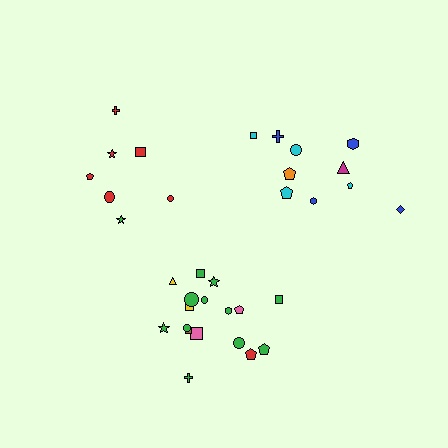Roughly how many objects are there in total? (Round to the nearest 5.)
Roughly 35 objects in total.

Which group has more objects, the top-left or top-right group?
The top-right group.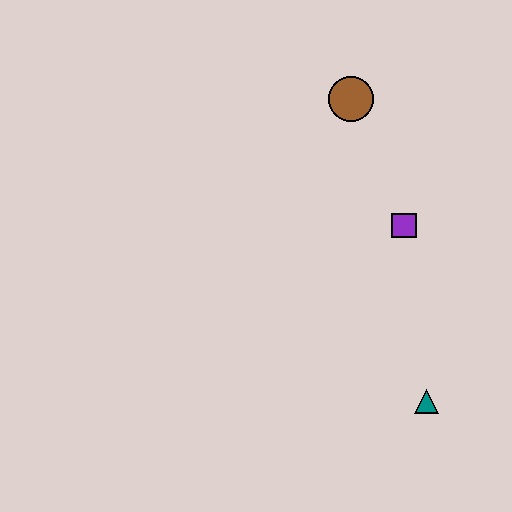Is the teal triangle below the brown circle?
Yes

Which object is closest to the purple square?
The brown circle is closest to the purple square.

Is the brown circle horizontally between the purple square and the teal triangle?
No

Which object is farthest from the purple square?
The teal triangle is farthest from the purple square.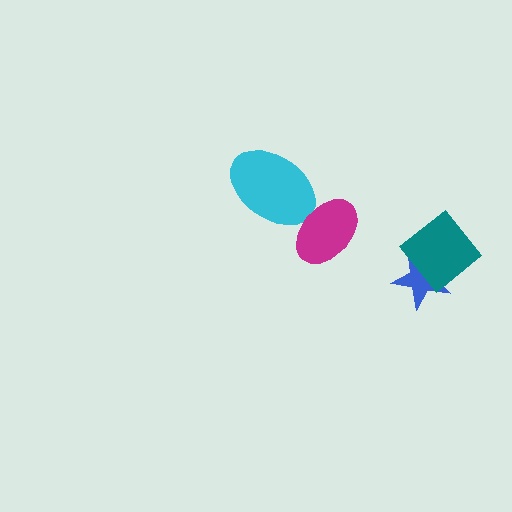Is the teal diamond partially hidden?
No, no other shape covers it.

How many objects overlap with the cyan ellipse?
1 object overlaps with the cyan ellipse.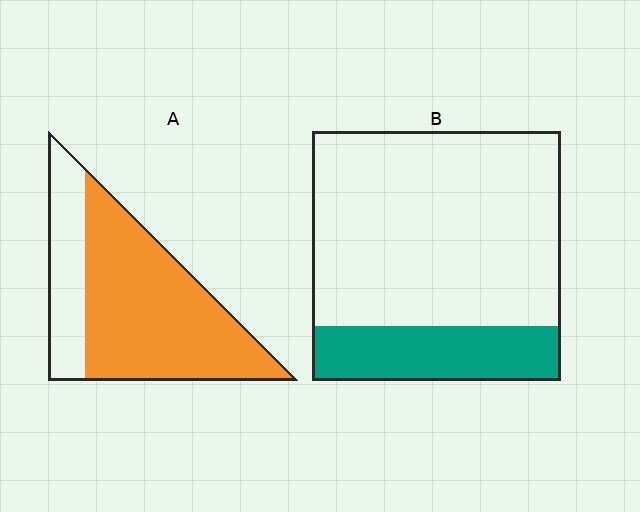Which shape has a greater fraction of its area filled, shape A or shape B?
Shape A.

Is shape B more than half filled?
No.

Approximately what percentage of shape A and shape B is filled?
A is approximately 75% and B is approximately 20%.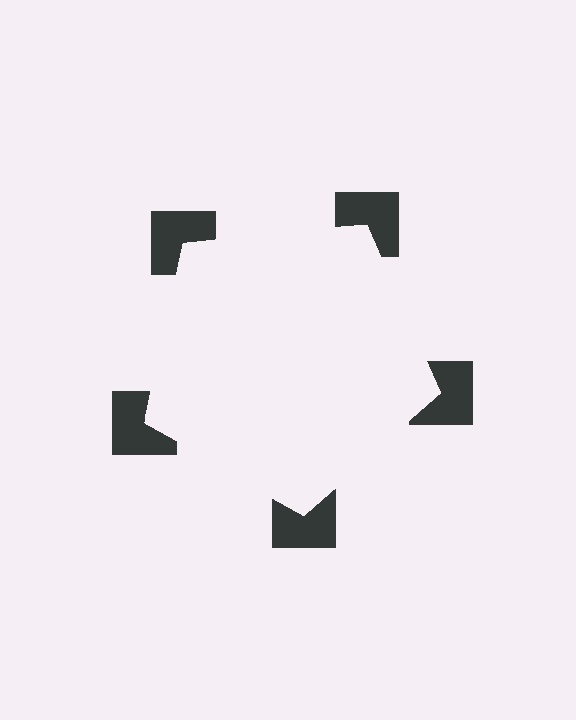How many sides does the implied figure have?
5 sides.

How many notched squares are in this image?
There are 5 — one at each vertex of the illusory pentagon.